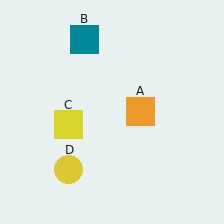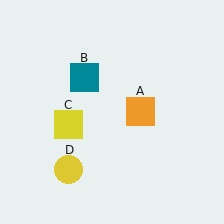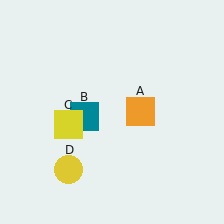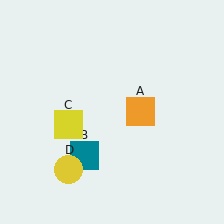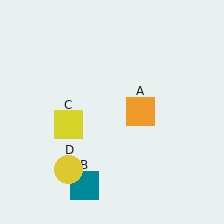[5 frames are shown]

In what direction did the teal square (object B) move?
The teal square (object B) moved down.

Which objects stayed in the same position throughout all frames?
Orange square (object A) and yellow square (object C) and yellow circle (object D) remained stationary.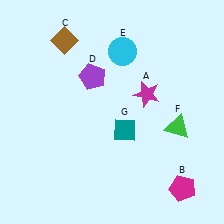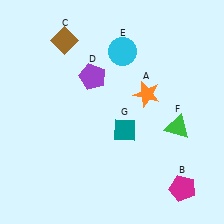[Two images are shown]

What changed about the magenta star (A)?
In Image 1, A is magenta. In Image 2, it changed to orange.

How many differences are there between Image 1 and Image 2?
There is 1 difference between the two images.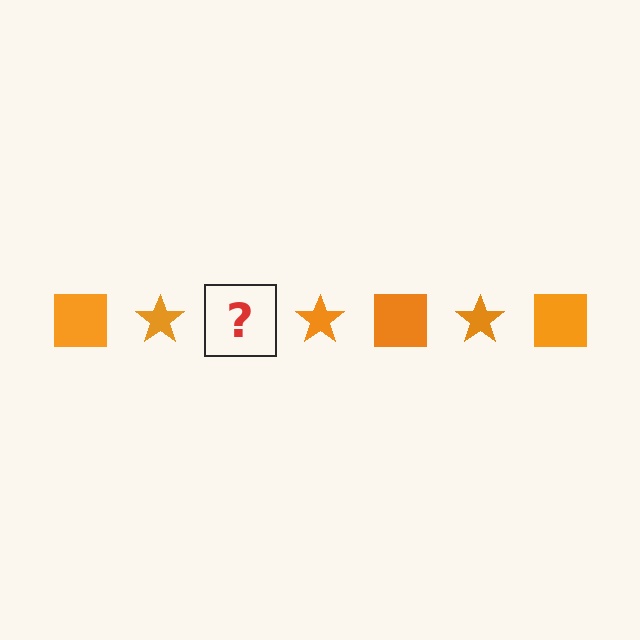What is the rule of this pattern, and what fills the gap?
The rule is that the pattern cycles through square, star shapes in orange. The gap should be filled with an orange square.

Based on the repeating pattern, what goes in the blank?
The blank should be an orange square.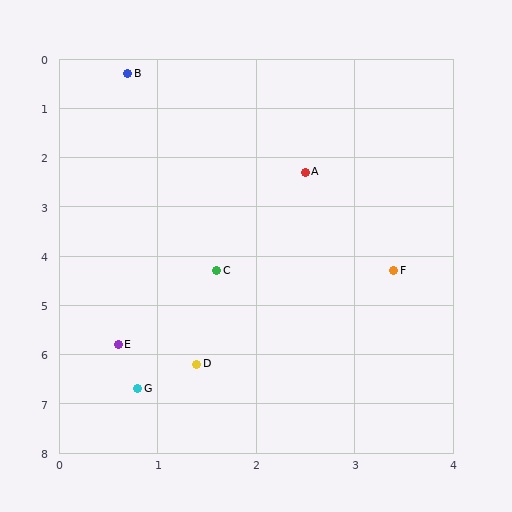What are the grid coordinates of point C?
Point C is at approximately (1.6, 4.3).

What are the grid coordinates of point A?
Point A is at approximately (2.5, 2.3).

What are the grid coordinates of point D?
Point D is at approximately (1.4, 6.2).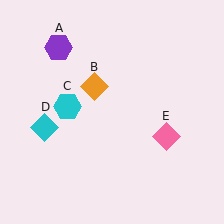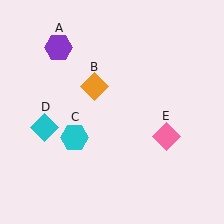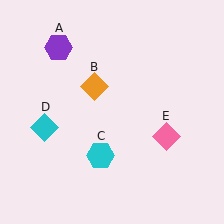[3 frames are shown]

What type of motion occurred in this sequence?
The cyan hexagon (object C) rotated counterclockwise around the center of the scene.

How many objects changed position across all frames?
1 object changed position: cyan hexagon (object C).